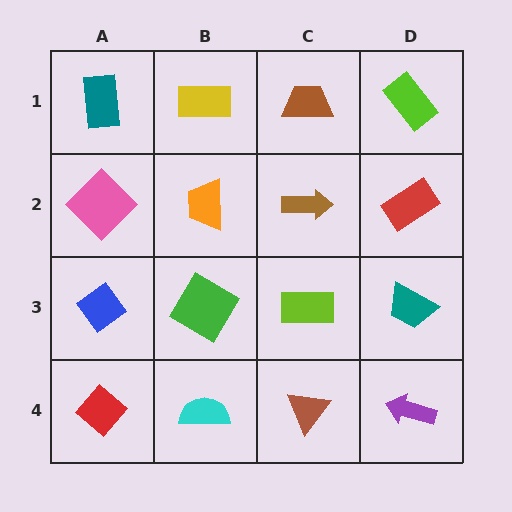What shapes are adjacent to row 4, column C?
A lime rectangle (row 3, column C), a cyan semicircle (row 4, column B), a purple arrow (row 4, column D).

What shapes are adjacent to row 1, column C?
A brown arrow (row 2, column C), a yellow rectangle (row 1, column B), a lime rectangle (row 1, column D).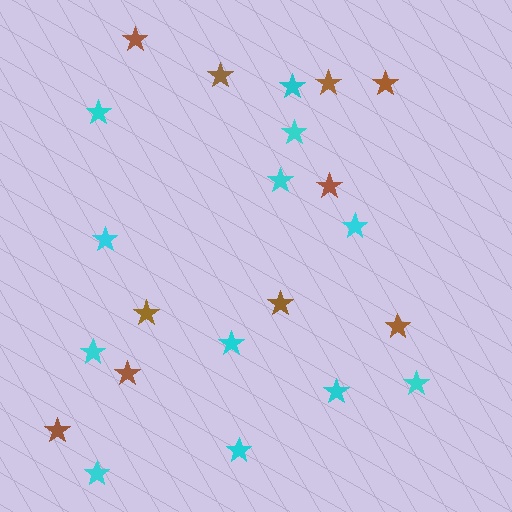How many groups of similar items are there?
There are 2 groups: one group of brown stars (10) and one group of cyan stars (12).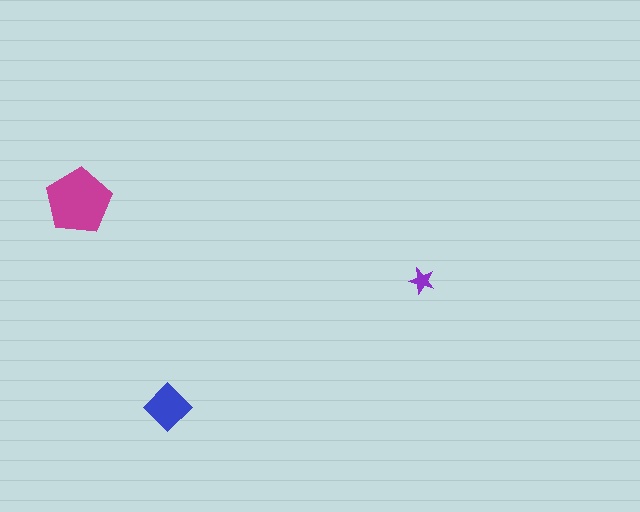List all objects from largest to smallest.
The magenta pentagon, the blue diamond, the purple star.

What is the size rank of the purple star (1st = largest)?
3rd.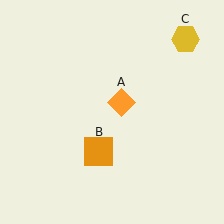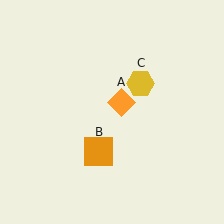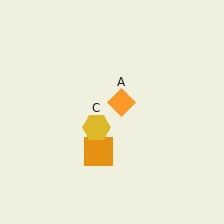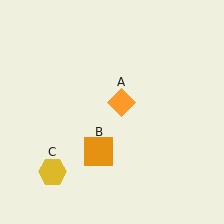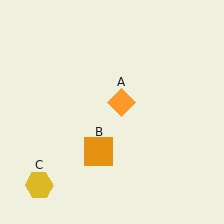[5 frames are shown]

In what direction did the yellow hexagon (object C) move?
The yellow hexagon (object C) moved down and to the left.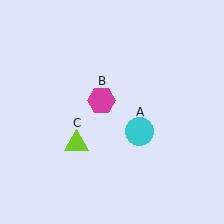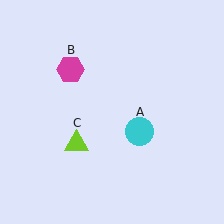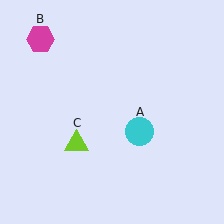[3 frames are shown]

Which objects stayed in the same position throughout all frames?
Cyan circle (object A) and lime triangle (object C) remained stationary.